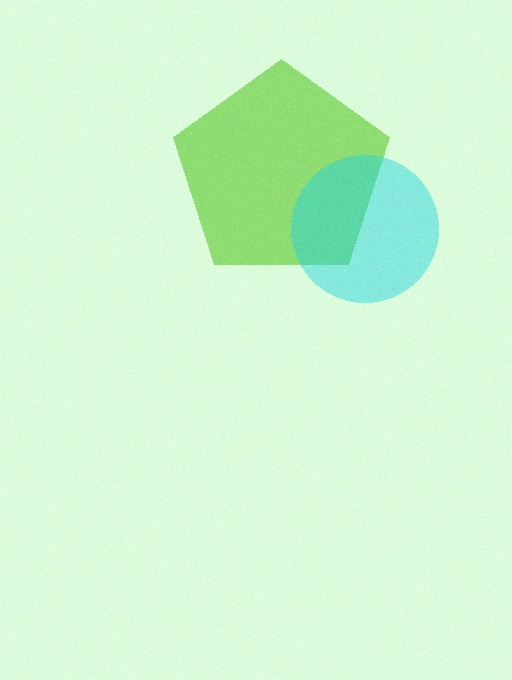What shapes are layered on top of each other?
The layered shapes are: a lime pentagon, a cyan circle.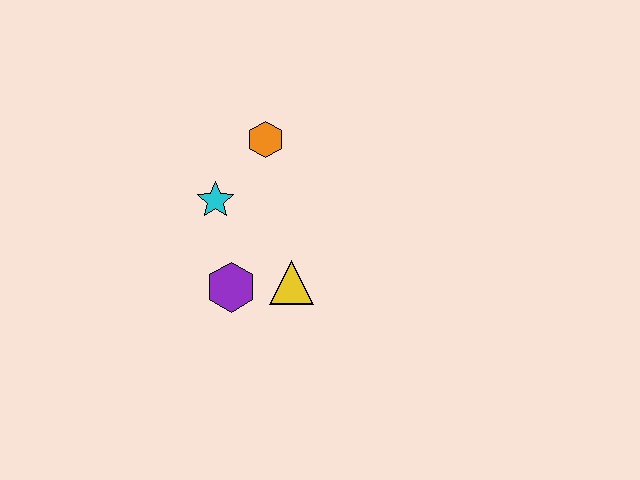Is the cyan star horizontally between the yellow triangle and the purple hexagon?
No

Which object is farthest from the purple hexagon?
The orange hexagon is farthest from the purple hexagon.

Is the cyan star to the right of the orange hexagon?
No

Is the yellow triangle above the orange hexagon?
No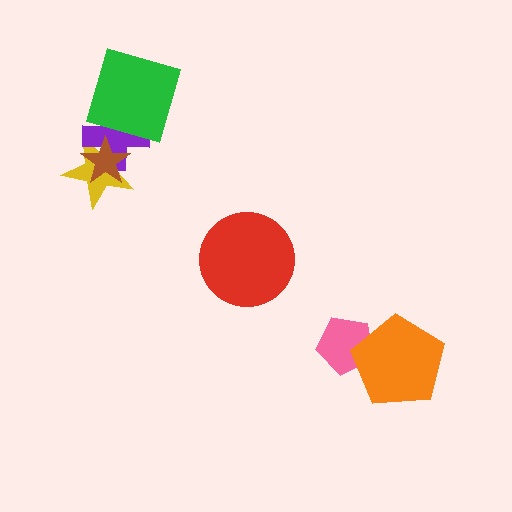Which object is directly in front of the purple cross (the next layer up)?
The brown star is directly in front of the purple cross.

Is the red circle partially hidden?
No, no other shape covers it.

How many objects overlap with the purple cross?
3 objects overlap with the purple cross.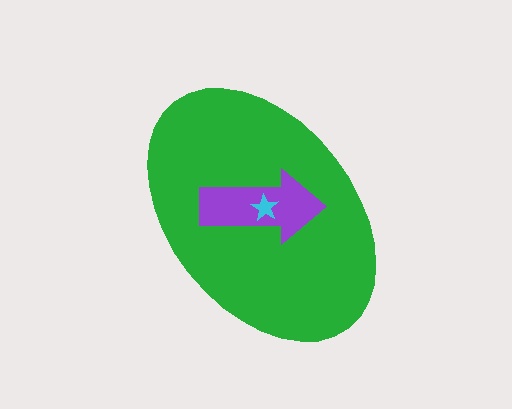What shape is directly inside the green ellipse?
The purple arrow.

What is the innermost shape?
The cyan star.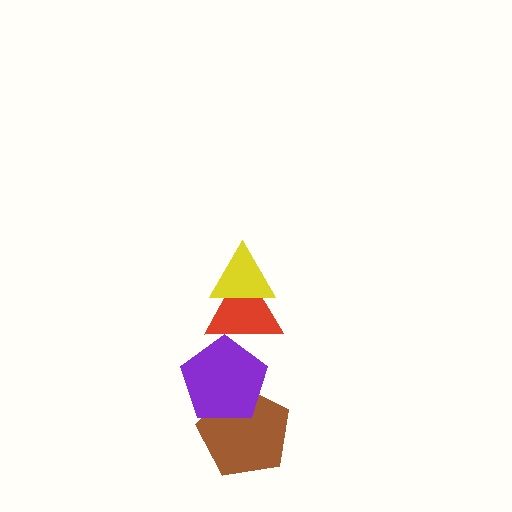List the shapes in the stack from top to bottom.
From top to bottom: the yellow triangle, the red triangle, the purple pentagon, the brown pentagon.